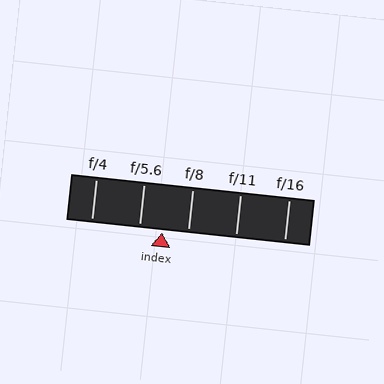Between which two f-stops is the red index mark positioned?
The index mark is between f/5.6 and f/8.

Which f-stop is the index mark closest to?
The index mark is closest to f/5.6.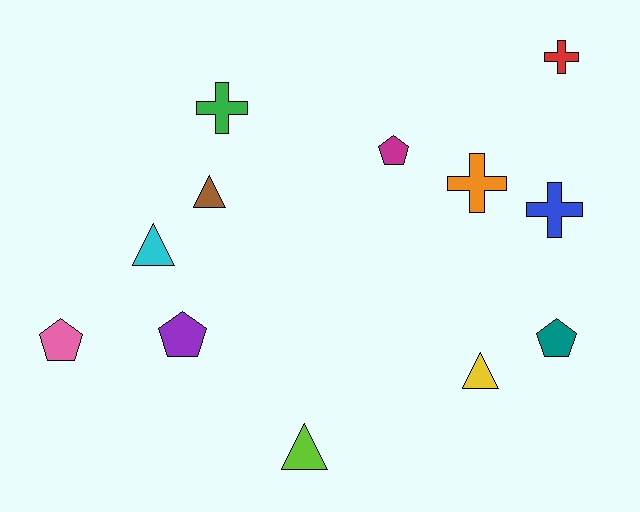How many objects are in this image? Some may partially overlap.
There are 12 objects.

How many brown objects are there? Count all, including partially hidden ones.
There is 1 brown object.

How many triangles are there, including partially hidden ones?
There are 4 triangles.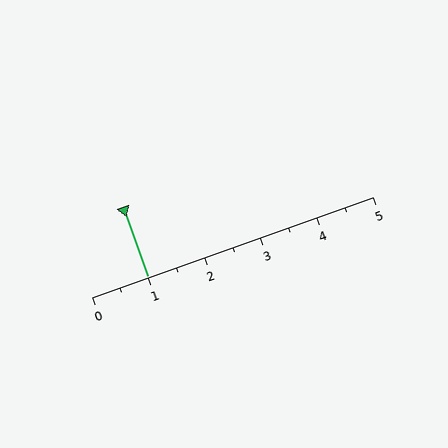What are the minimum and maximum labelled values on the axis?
The axis runs from 0 to 5.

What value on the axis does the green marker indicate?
The marker indicates approximately 1.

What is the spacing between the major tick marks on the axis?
The major ticks are spaced 1 apart.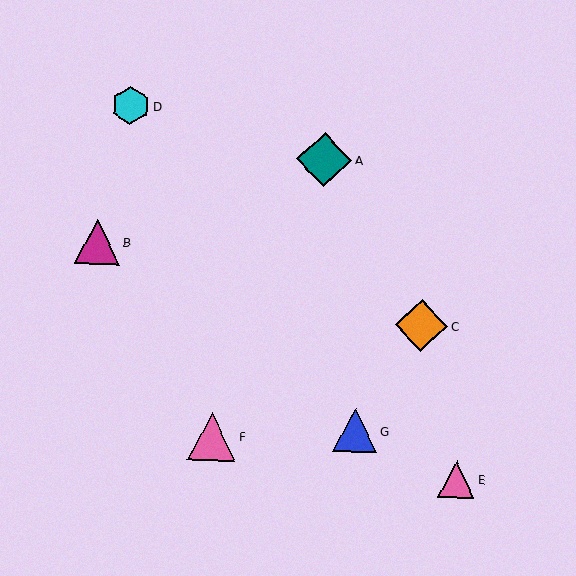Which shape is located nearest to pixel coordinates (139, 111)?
The cyan hexagon (labeled D) at (131, 106) is nearest to that location.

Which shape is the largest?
The teal diamond (labeled A) is the largest.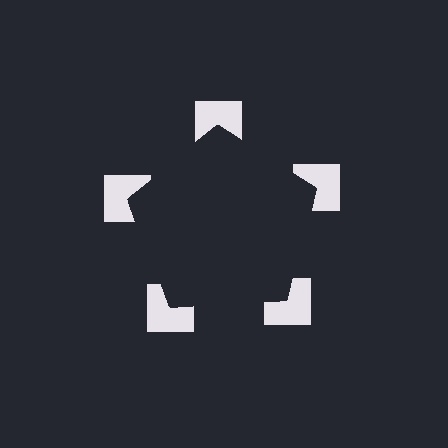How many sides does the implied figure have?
5 sides.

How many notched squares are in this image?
There are 5 — one at each vertex of the illusory pentagon.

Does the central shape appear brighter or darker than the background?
It typically appears slightly darker than the background, even though no actual brightness change is drawn.